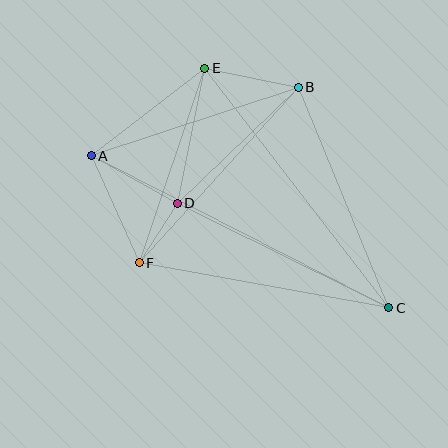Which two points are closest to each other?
Points D and F are closest to each other.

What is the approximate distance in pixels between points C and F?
The distance between C and F is approximately 254 pixels.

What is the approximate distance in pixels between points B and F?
The distance between B and F is approximately 237 pixels.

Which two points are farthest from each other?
Points A and C are farthest from each other.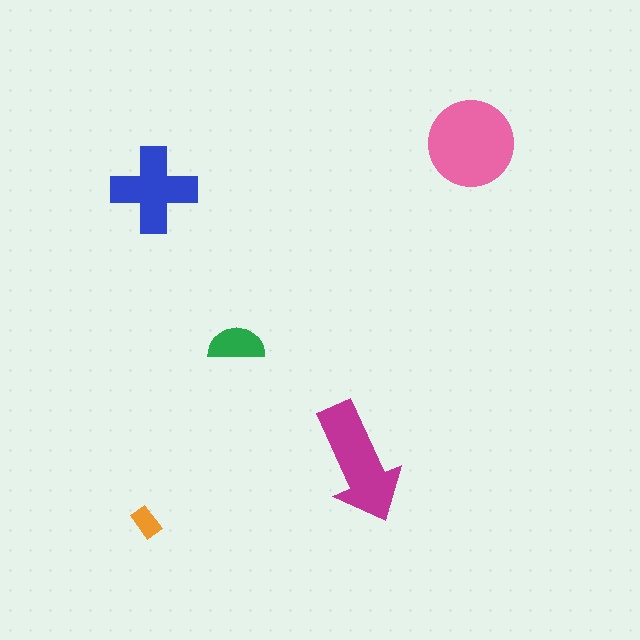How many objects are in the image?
There are 5 objects in the image.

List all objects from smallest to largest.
The orange rectangle, the green semicircle, the blue cross, the magenta arrow, the pink circle.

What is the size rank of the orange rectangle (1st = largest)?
5th.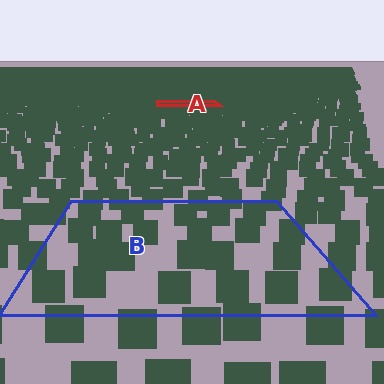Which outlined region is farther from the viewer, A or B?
Region A is farther from the viewer — the texture elements inside it appear smaller and more densely packed.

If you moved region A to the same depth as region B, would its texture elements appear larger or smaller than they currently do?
They would appear larger. At a closer depth, the same texture elements are projected at a bigger on-screen size.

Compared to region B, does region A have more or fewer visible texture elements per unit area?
Region A has more texture elements per unit area — they are packed more densely because it is farther away.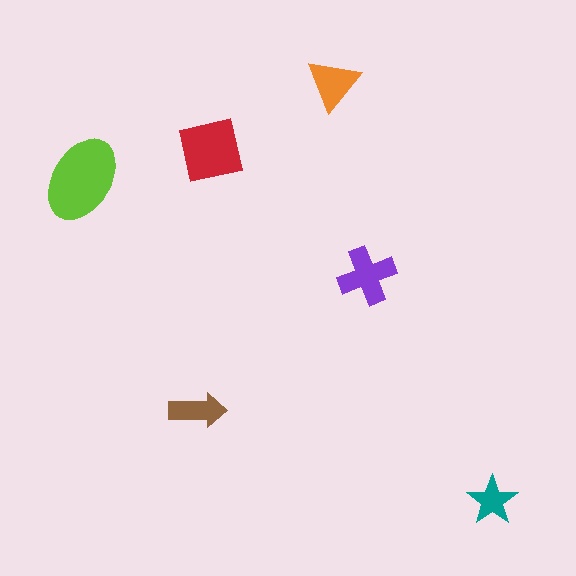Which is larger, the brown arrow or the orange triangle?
The orange triangle.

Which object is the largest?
The lime ellipse.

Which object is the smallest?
The teal star.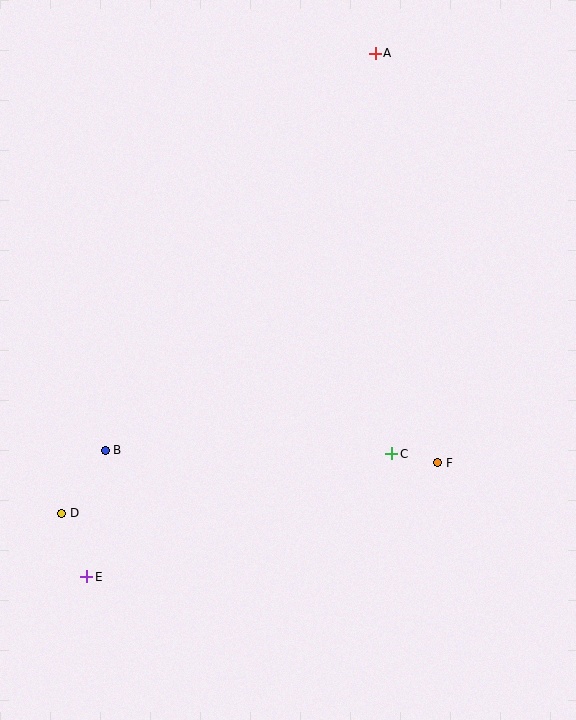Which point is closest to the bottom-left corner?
Point E is closest to the bottom-left corner.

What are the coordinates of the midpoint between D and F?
The midpoint between D and F is at (250, 488).